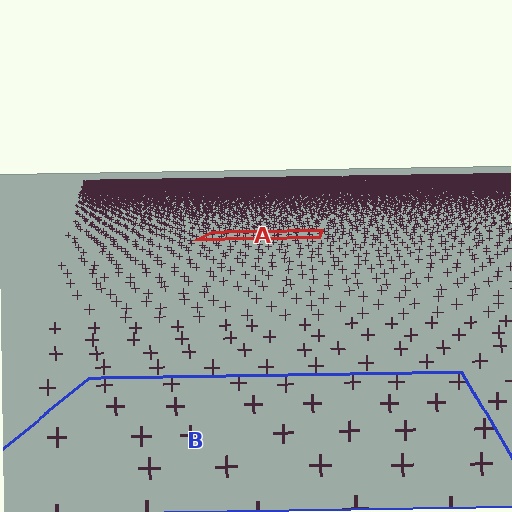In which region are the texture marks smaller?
The texture marks are smaller in region A, because it is farther away.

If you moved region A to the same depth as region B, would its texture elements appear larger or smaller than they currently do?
They would appear larger. At a closer depth, the same texture elements are projected at a bigger on-screen size.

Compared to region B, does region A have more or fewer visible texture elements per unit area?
Region A has more texture elements per unit area — they are packed more densely because it is farther away.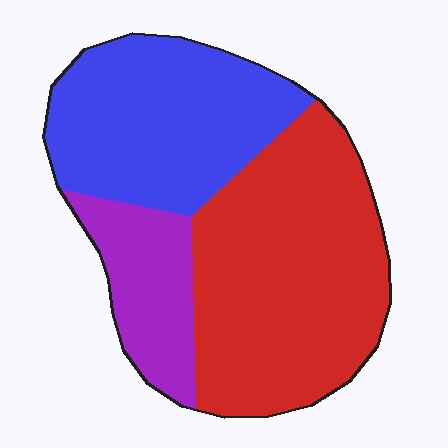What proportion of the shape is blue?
Blue takes up between a quarter and a half of the shape.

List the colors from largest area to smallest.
From largest to smallest: red, blue, purple.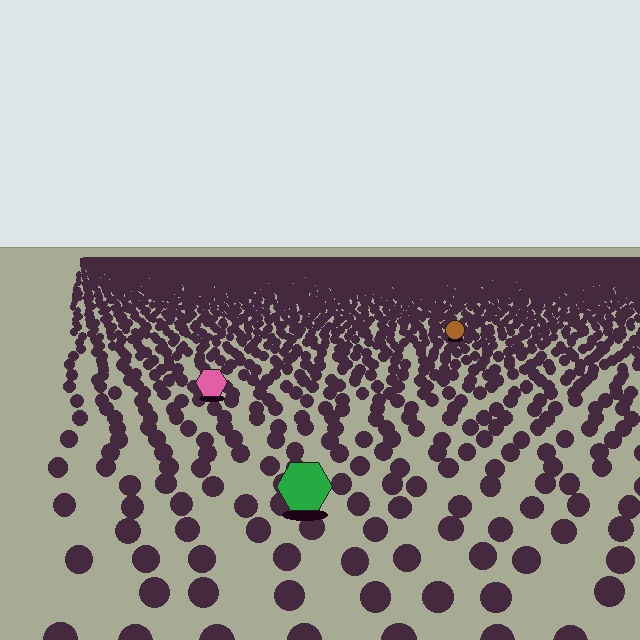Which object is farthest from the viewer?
The brown circle is farthest from the viewer. It appears smaller and the ground texture around it is denser.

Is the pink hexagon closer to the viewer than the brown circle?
Yes. The pink hexagon is closer — you can tell from the texture gradient: the ground texture is coarser near it.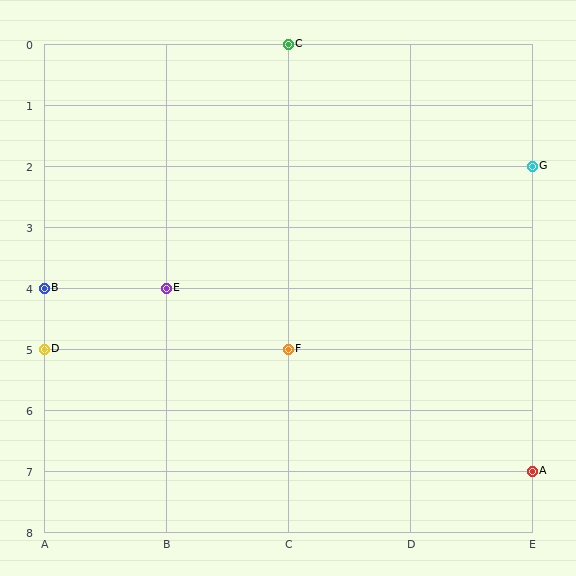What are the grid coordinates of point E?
Point E is at grid coordinates (B, 4).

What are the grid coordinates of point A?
Point A is at grid coordinates (E, 7).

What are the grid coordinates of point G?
Point G is at grid coordinates (E, 2).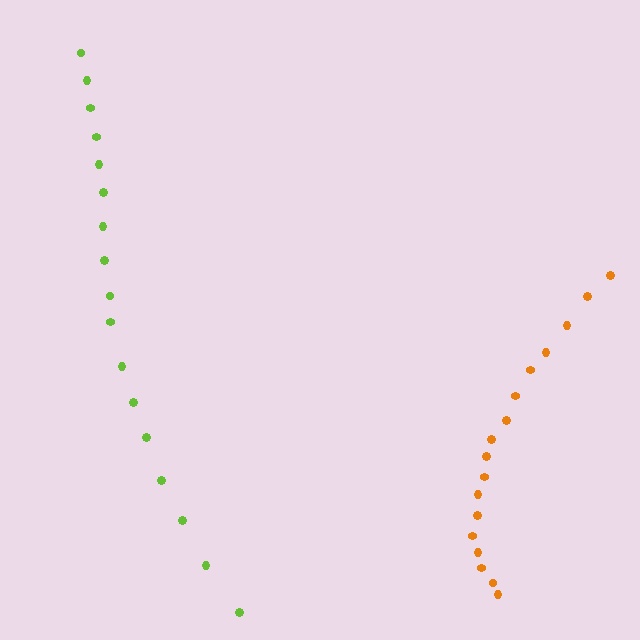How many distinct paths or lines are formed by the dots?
There are 2 distinct paths.